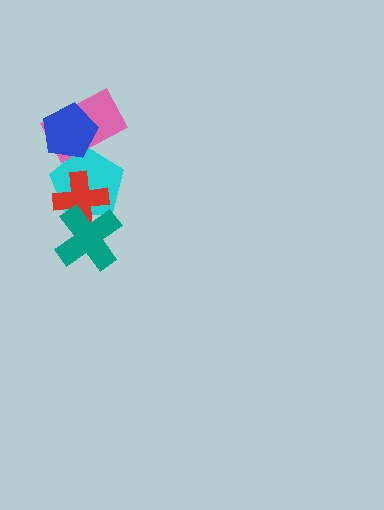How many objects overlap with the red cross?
2 objects overlap with the red cross.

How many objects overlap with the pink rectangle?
2 objects overlap with the pink rectangle.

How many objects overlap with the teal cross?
2 objects overlap with the teal cross.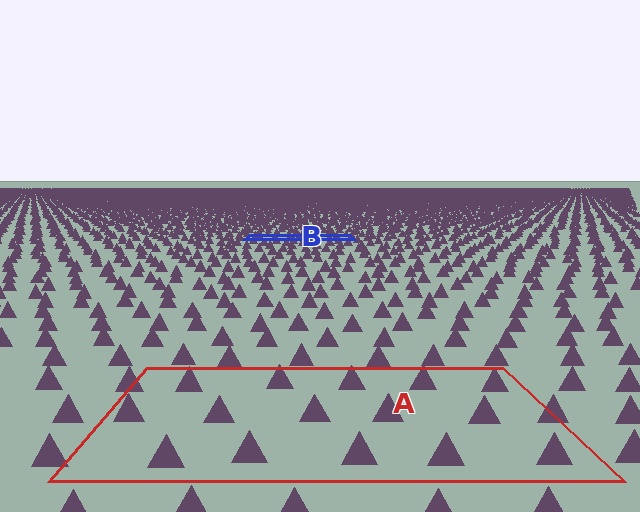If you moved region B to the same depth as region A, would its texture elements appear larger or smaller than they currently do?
They would appear larger. At a closer depth, the same texture elements are projected at a bigger on-screen size.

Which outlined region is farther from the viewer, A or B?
Region B is farther from the viewer — the texture elements inside it appear smaller and more densely packed.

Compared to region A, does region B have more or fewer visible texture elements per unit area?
Region B has more texture elements per unit area — they are packed more densely because it is farther away.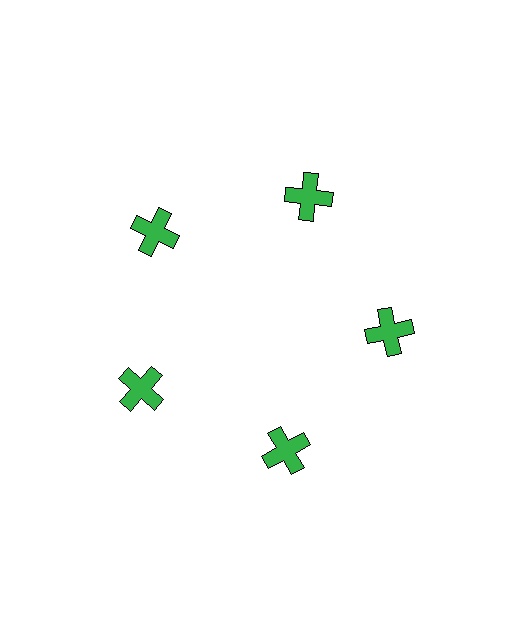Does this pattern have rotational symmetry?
Yes, this pattern has 5-fold rotational symmetry. It looks the same after rotating 72 degrees around the center.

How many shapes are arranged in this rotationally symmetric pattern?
There are 5 shapes, arranged in 5 groups of 1.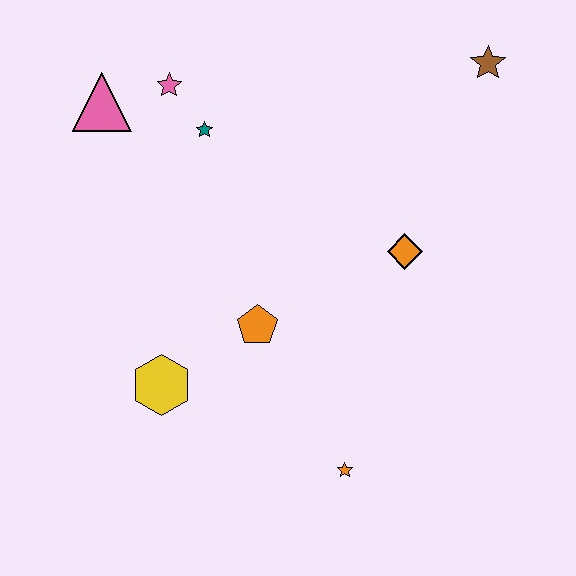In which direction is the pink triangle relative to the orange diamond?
The pink triangle is to the left of the orange diamond.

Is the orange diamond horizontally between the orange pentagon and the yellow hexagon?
No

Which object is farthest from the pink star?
The orange star is farthest from the pink star.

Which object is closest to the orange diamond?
The orange pentagon is closest to the orange diamond.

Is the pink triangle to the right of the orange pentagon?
No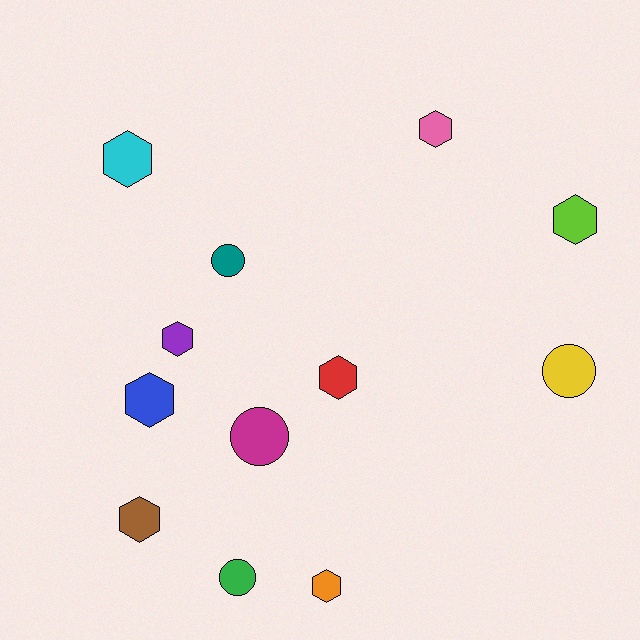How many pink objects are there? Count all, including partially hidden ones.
There is 1 pink object.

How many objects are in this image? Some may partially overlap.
There are 12 objects.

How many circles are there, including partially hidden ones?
There are 4 circles.